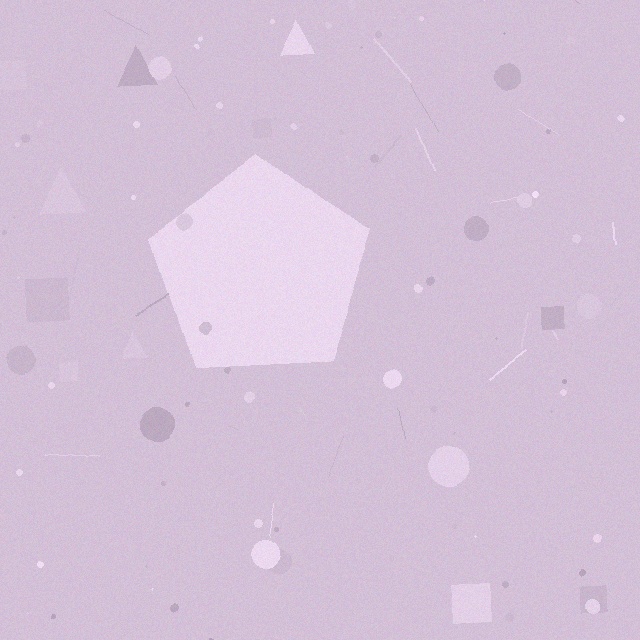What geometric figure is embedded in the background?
A pentagon is embedded in the background.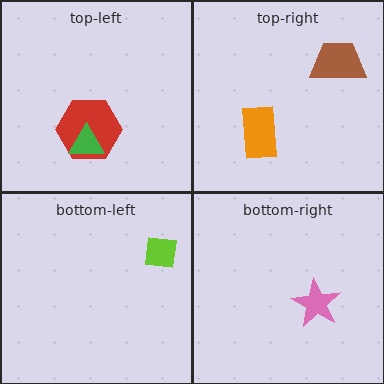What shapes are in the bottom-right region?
The pink star.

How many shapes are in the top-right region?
2.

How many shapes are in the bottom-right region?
1.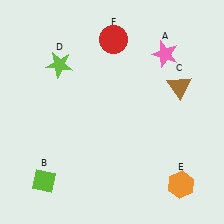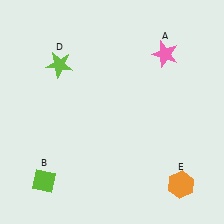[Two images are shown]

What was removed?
The brown triangle (C), the red circle (F) were removed in Image 2.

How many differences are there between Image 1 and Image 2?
There are 2 differences between the two images.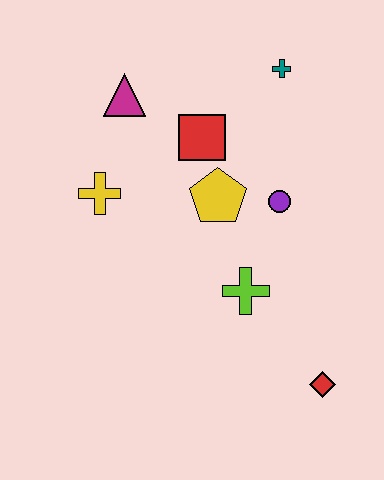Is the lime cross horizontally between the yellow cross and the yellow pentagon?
No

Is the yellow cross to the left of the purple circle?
Yes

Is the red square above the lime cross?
Yes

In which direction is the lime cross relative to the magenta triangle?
The lime cross is below the magenta triangle.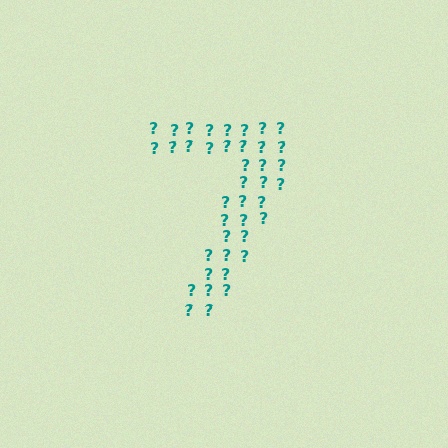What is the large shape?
The large shape is the digit 7.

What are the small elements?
The small elements are question marks.